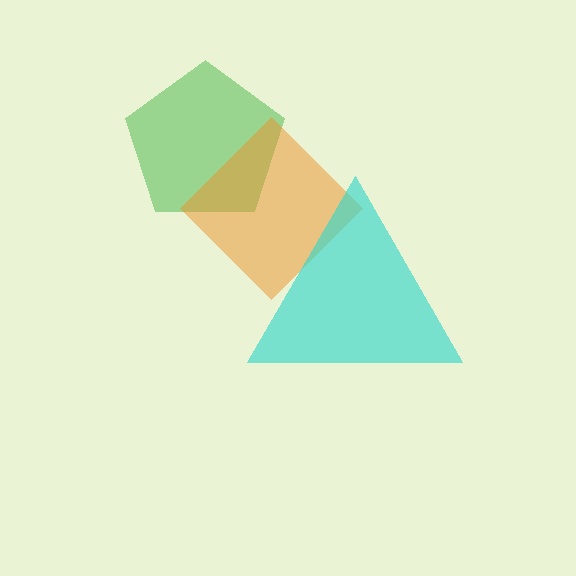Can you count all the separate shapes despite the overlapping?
Yes, there are 3 separate shapes.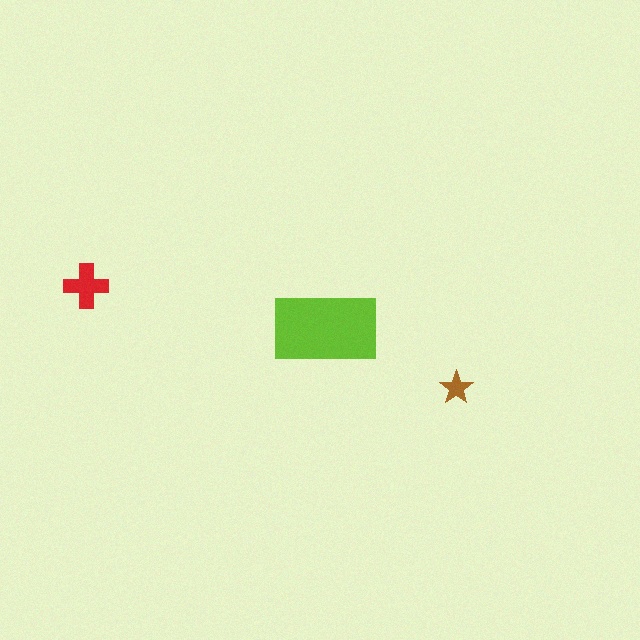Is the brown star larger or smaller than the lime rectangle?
Smaller.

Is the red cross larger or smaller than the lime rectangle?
Smaller.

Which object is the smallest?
The brown star.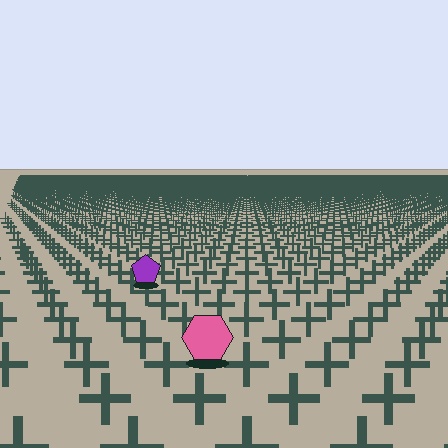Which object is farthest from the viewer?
The purple pentagon is farthest from the viewer. It appears smaller and the ground texture around it is denser.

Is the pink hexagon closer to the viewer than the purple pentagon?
Yes. The pink hexagon is closer — you can tell from the texture gradient: the ground texture is coarser near it.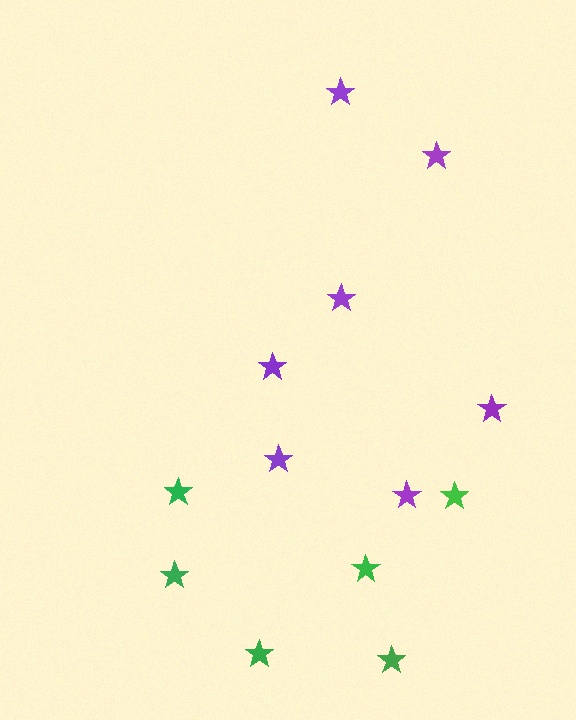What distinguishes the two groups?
There are 2 groups: one group of green stars (6) and one group of purple stars (7).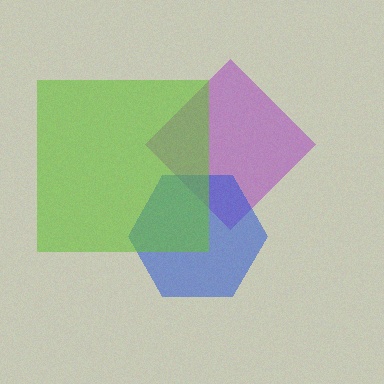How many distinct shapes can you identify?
There are 3 distinct shapes: a purple diamond, a blue hexagon, a lime square.